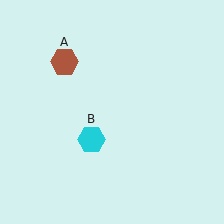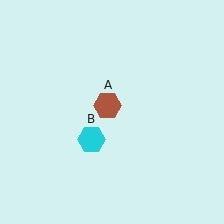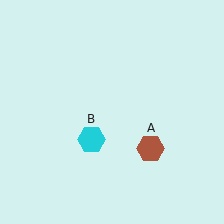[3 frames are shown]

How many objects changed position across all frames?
1 object changed position: brown hexagon (object A).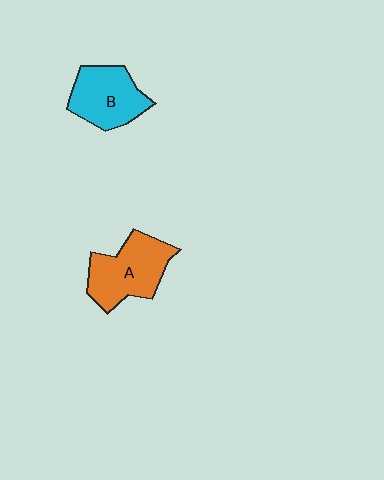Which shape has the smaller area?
Shape B (cyan).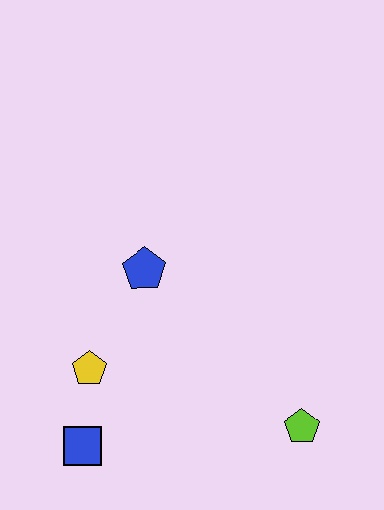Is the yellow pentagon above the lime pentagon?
Yes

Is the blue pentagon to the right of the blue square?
Yes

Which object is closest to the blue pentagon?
The yellow pentagon is closest to the blue pentagon.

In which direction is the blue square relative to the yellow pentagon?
The blue square is below the yellow pentagon.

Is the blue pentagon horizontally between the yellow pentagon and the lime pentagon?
Yes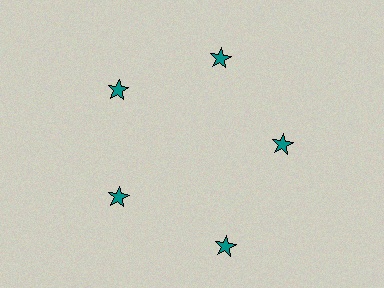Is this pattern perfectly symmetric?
No. The 5 teal stars are arranged in a ring, but one element near the 5 o'clock position is pushed outward from the center, breaking the 5-fold rotational symmetry.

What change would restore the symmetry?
The symmetry would be restored by moving it inward, back onto the ring so that all 5 stars sit at equal angles and equal distance from the center.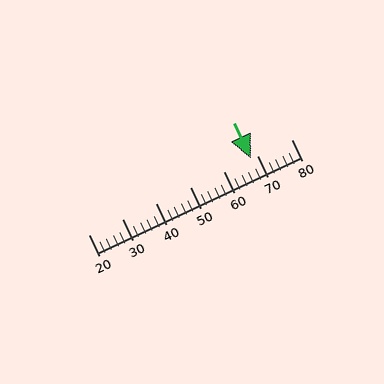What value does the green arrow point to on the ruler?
The green arrow points to approximately 68.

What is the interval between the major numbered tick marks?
The major tick marks are spaced 10 units apart.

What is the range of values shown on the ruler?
The ruler shows values from 20 to 80.